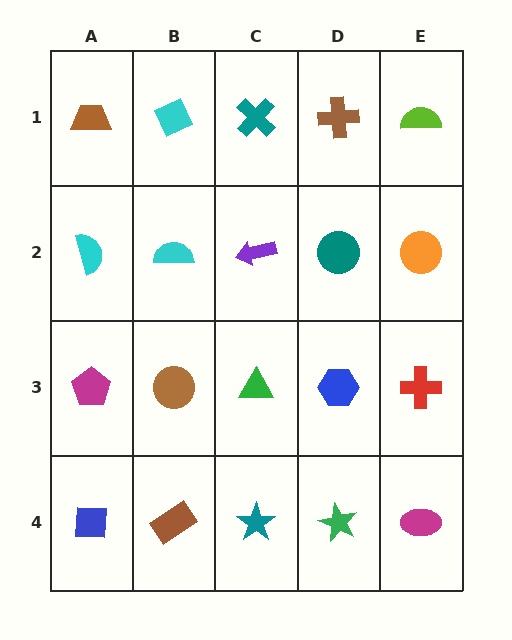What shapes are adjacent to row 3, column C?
A purple arrow (row 2, column C), a teal star (row 4, column C), a brown circle (row 3, column B), a blue hexagon (row 3, column D).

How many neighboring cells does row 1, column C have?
3.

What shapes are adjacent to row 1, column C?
A purple arrow (row 2, column C), a cyan diamond (row 1, column B), a brown cross (row 1, column D).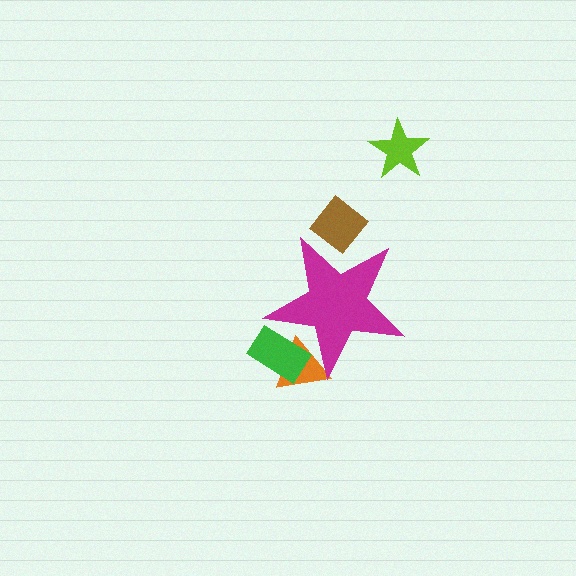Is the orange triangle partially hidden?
Yes, the orange triangle is partially hidden behind the magenta star.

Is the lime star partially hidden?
No, the lime star is fully visible.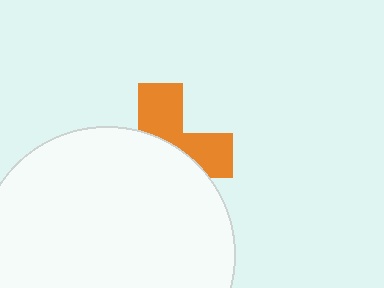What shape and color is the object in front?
The object in front is a white circle.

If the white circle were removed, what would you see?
You would see the complete orange cross.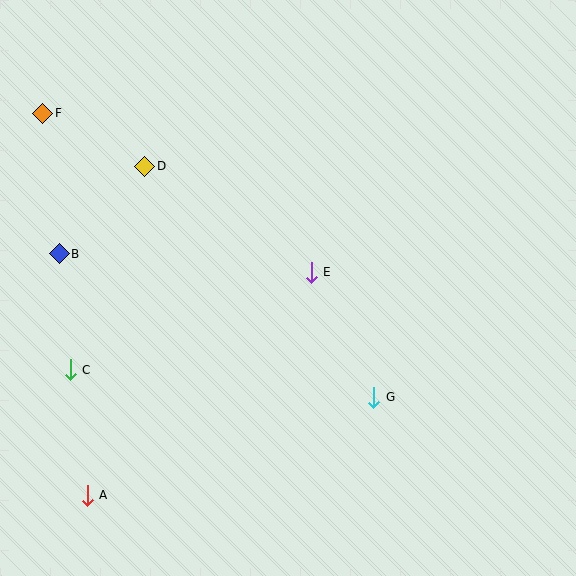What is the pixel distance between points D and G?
The distance between D and G is 325 pixels.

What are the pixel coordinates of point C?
Point C is at (70, 370).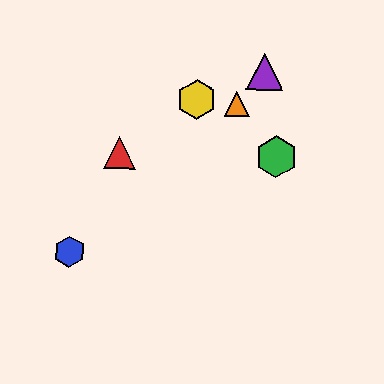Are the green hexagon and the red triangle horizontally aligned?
Yes, both are at y≈157.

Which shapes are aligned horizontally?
The red triangle, the green hexagon are aligned horizontally.